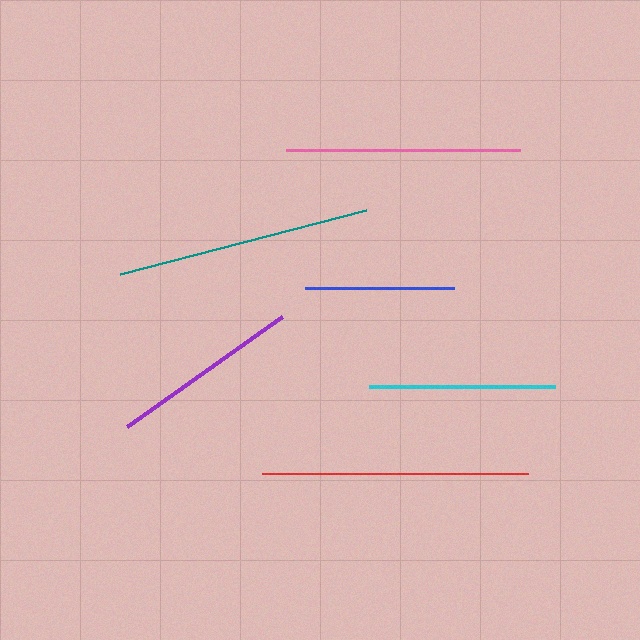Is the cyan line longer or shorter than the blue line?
The cyan line is longer than the blue line.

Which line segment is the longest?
The red line is the longest at approximately 265 pixels.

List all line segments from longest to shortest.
From longest to shortest: red, teal, pink, purple, cyan, blue.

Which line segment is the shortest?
The blue line is the shortest at approximately 148 pixels.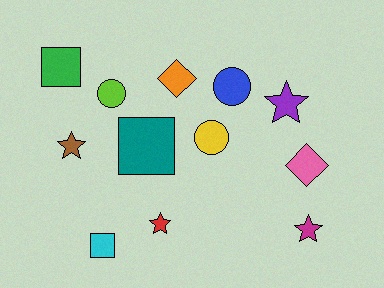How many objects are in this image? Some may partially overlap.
There are 12 objects.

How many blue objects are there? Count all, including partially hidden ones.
There is 1 blue object.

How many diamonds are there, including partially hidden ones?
There are 2 diamonds.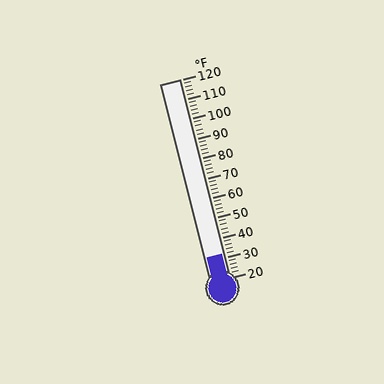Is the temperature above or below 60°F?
The temperature is below 60°F.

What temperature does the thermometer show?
The thermometer shows approximately 32°F.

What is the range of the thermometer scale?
The thermometer scale ranges from 20°F to 120°F.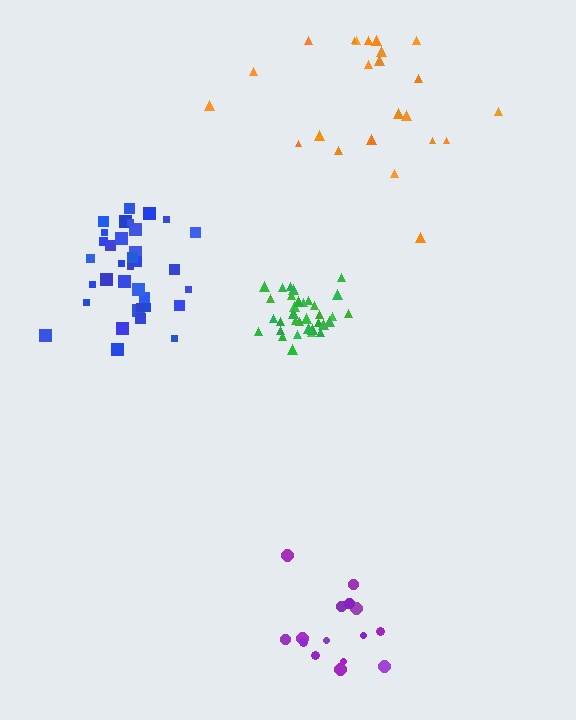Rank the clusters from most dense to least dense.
green, blue, purple, orange.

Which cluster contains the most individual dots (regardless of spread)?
Blue (35).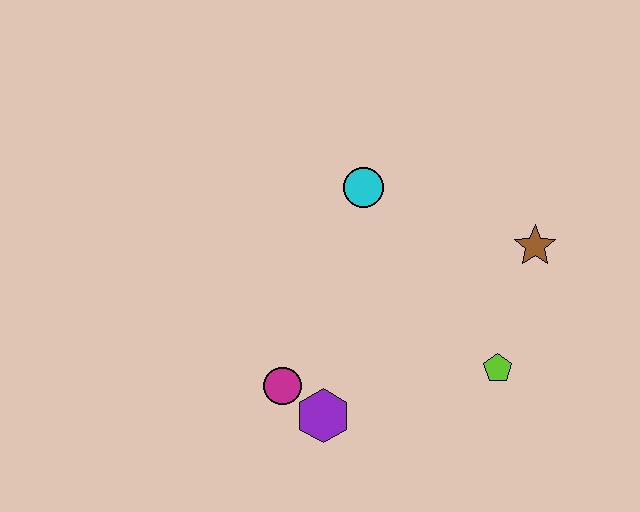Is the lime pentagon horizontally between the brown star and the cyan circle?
Yes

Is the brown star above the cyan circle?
No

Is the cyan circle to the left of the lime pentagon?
Yes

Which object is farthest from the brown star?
The magenta circle is farthest from the brown star.